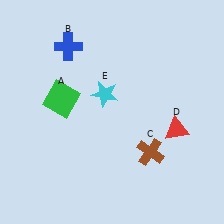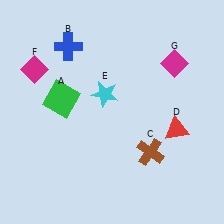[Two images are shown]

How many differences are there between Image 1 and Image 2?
There are 2 differences between the two images.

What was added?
A magenta diamond (F), a magenta diamond (G) were added in Image 2.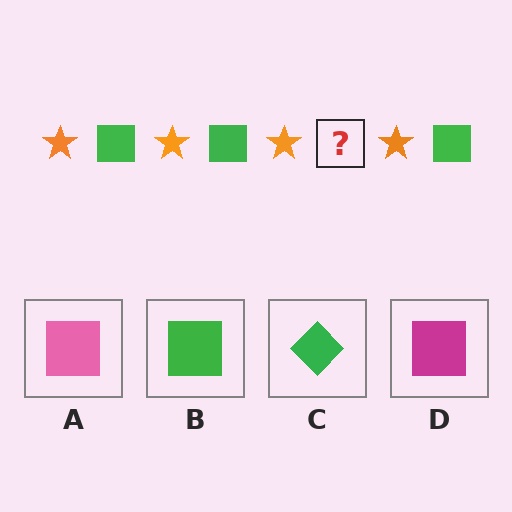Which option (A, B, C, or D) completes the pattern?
B.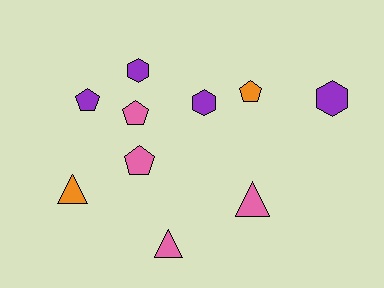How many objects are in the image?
There are 10 objects.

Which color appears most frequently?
Pink, with 4 objects.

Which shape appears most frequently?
Pentagon, with 4 objects.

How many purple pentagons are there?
There is 1 purple pentagon.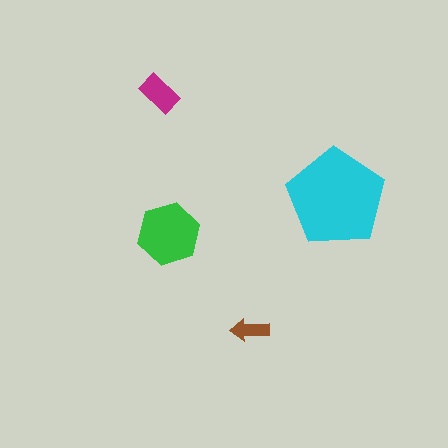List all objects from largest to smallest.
The cyan pentagon, the green hexagon, the magenta rectangle, the brown arrow.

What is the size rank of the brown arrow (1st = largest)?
4th.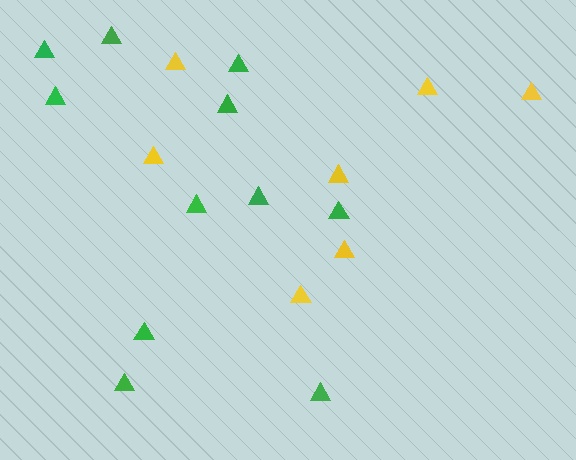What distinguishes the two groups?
There are 2 groups: one group of green triangles (11) and one group of yellow triangles (7).